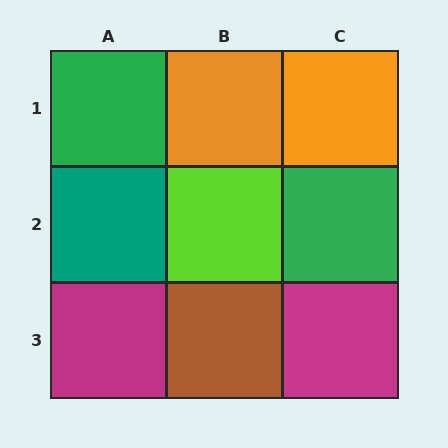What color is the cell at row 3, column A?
Magenta.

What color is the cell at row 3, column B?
Brown.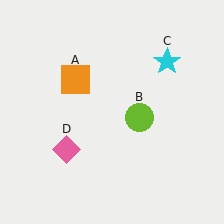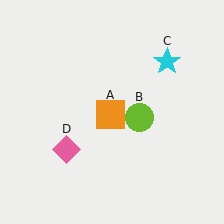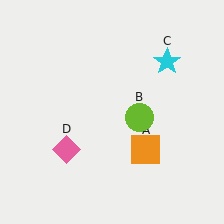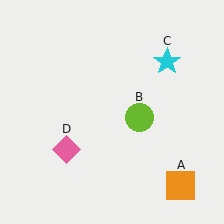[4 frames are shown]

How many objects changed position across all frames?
1 object changed position: orange square (object A).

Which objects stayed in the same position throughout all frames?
Lime circle (object B) and cyan star (object C) and pink diamond (object D) remained stationary.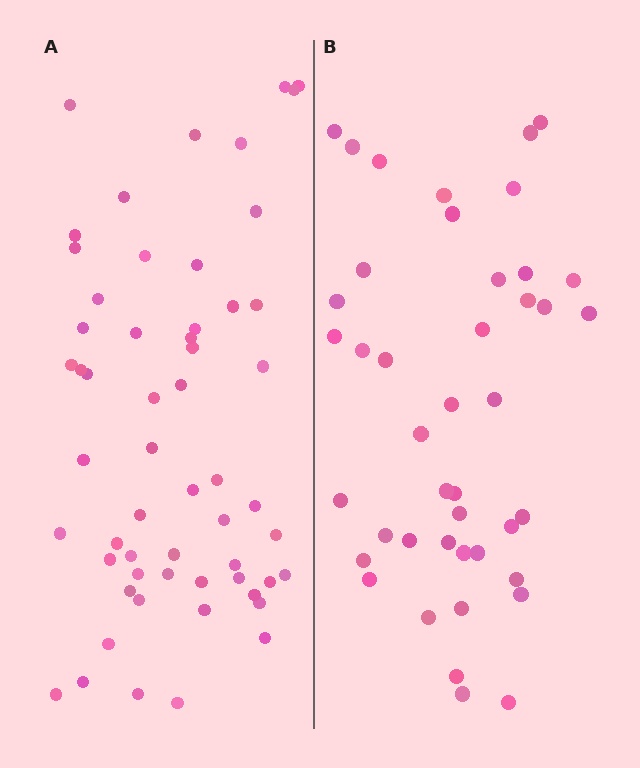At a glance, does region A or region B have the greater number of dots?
Region A (the left region) has more dots.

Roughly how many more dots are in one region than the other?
Region A has approximately 15 more dots than region B.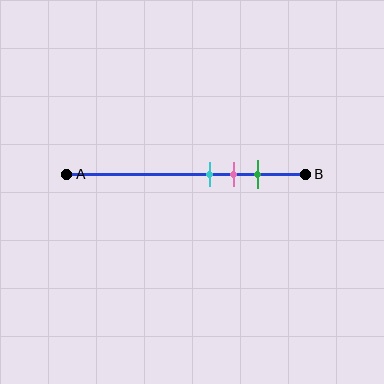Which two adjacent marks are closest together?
The cyan and pink marks are the closest adjacent pair.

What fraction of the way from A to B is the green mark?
The green mark is approximately 80% (0.8) of the way from A to B.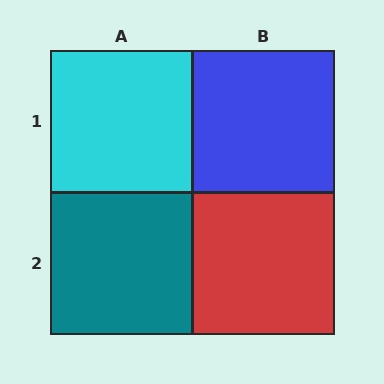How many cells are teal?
1 cell is teal.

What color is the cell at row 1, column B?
Blue.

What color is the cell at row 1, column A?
Cyan.